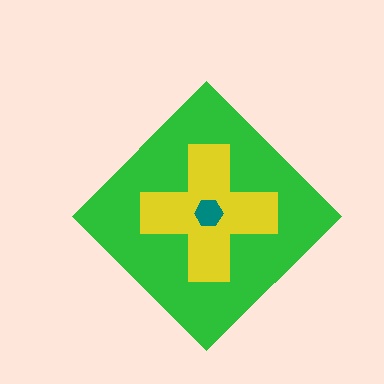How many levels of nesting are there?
3.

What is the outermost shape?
The green diamond.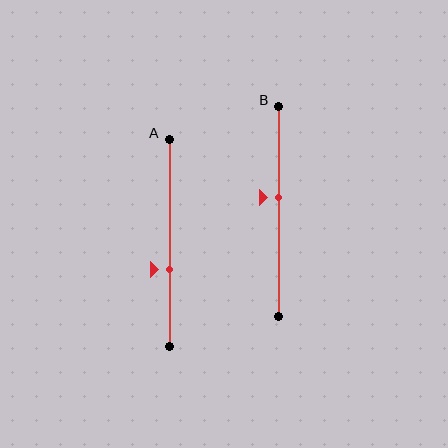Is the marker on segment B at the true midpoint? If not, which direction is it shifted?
No, the marker on segment B is shifted upward by about 7% of the segment length.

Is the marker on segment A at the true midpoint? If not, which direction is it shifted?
No, the marker on segment A is shifted downward by about 13% of the segment length.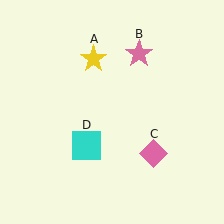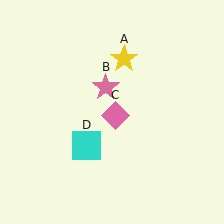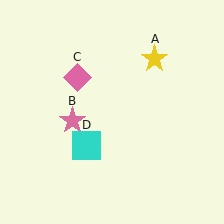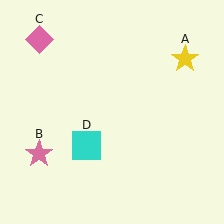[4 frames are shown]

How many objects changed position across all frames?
3 objects changed position: yellow star (object A), pink star (object B), pink diamond (object C).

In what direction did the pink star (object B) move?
The pink star (object B) moved down and to the left.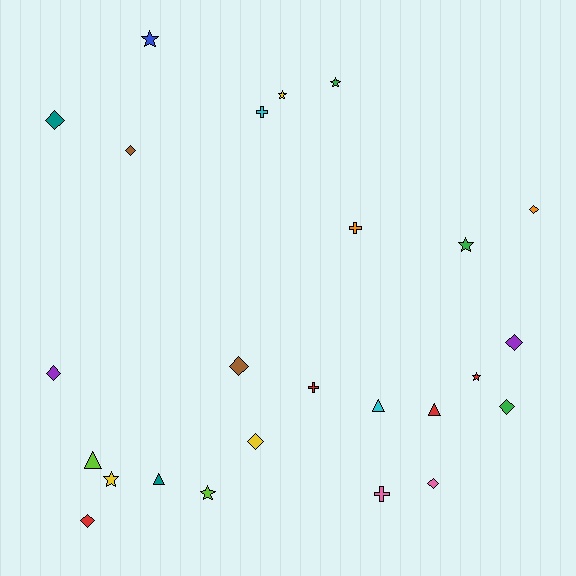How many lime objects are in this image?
There are 2 lime objects.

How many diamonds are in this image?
There are 10 diamonds.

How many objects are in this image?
There are 25 objects.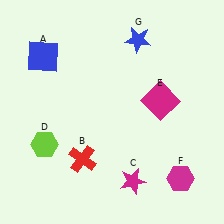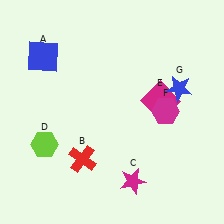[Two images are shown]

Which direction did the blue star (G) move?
The blue star (G) moved down.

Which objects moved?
The objects that moved are: the magenta hexagon (F), the blue star (G).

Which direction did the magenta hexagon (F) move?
The magenta hexagon (F) moved up.